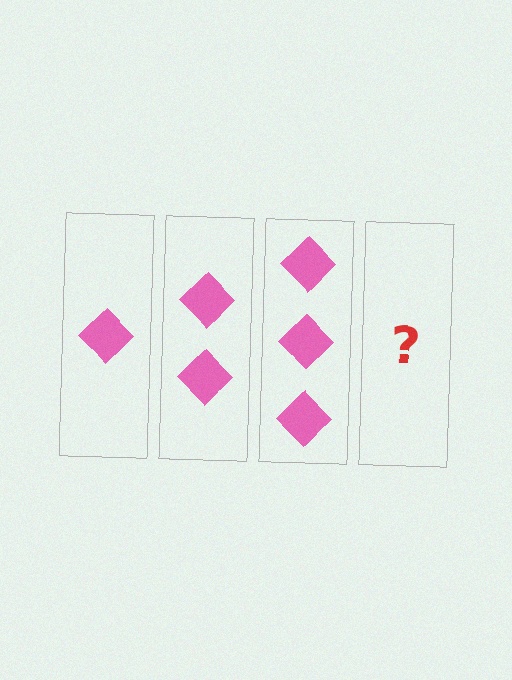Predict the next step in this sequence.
The next step is 4 diamonds.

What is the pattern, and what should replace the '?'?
The pattern is that each step adds one more diamond. The '?' should be 4 diamonds.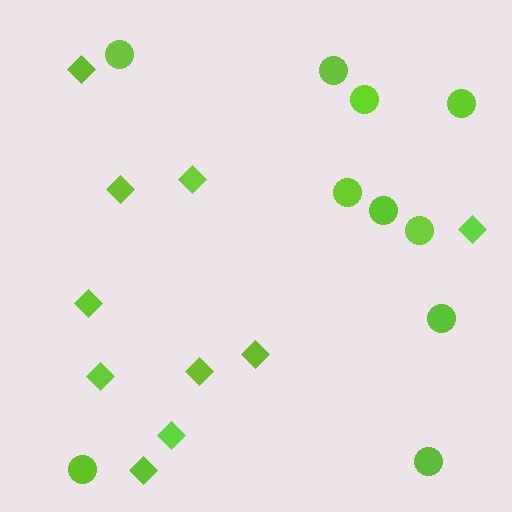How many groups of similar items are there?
There are 2 groups: one group of circles (10) and one group of diamonds (10).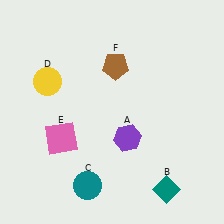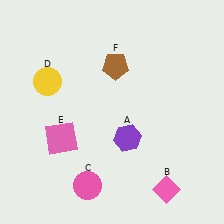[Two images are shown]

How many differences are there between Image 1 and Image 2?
There are 2 differences between the two images.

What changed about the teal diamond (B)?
In Image 1, B is teal. In Image 2, it changed to pink.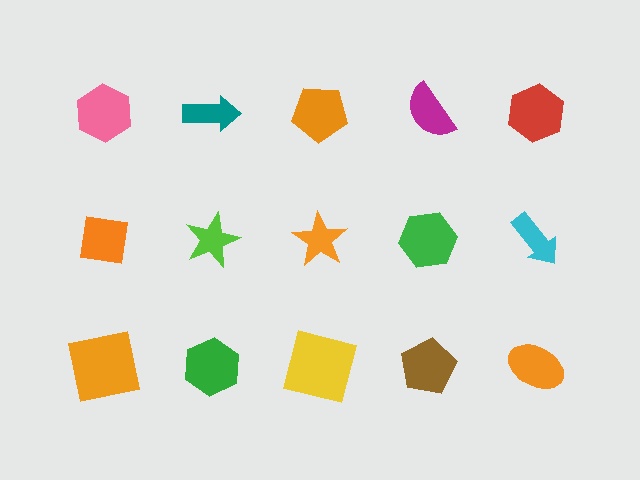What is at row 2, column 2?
A lime star.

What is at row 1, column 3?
An orange pentagon.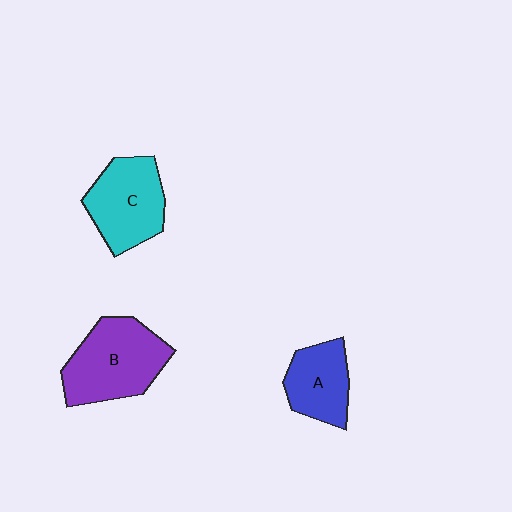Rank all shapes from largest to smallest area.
From largest to smallest: B (purple), C (cyan), A (blue).